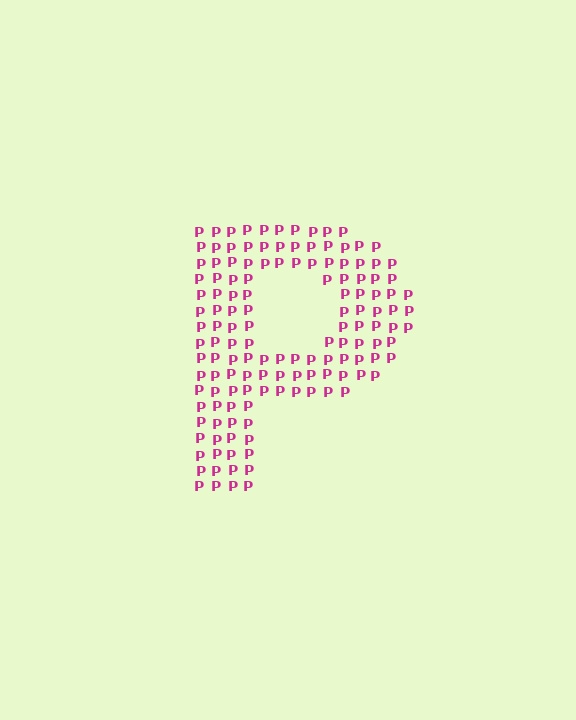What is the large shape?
The large shape is the letter P.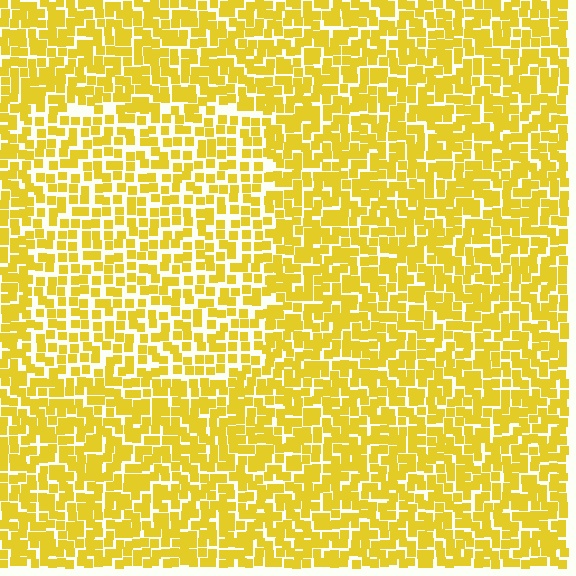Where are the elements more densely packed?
The elements are more densely packed outside the rectangle boundary.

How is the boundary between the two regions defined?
The boundary is defined by a change in element density (approximately 1.5x ratio). All elements are the same color, size, and shape.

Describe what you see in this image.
The image contains small yellow elements arranged at two different densities. A rectangle-shaped region is visible where the elements are less densely packed than the surrounding area.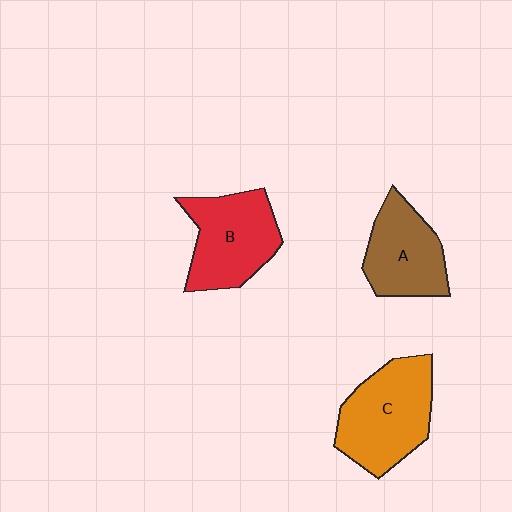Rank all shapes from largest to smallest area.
From largest to smallest: C (orange), B (red), A (brown).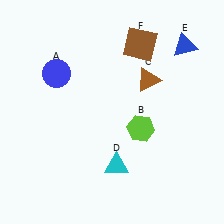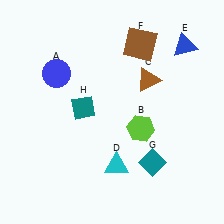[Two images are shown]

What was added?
A teal diamond (G), a teal diamond (H) were added in Image 2.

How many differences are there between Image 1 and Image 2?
There are 2 differences between the two images.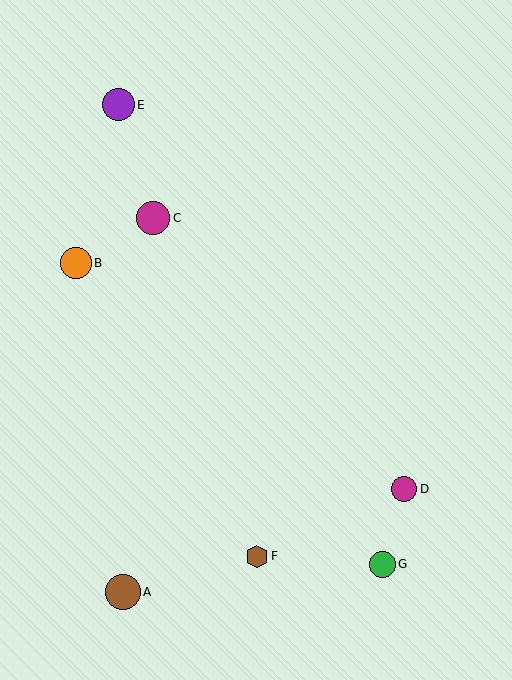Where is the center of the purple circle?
The center of the purple circle is at (118, 105).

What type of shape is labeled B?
Shape B is an orange circle.